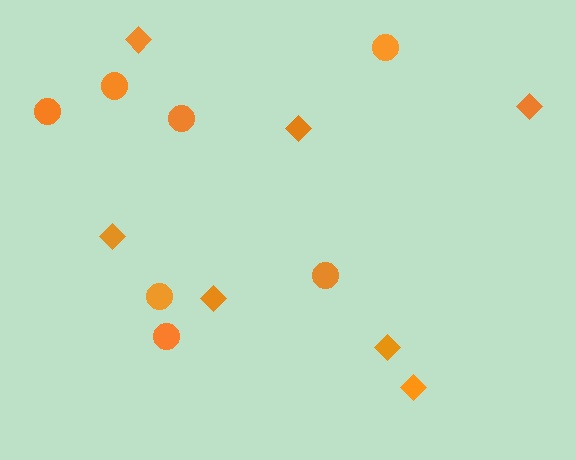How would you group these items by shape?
There are 2 groups: one group of circles (7) and one group of diamonds (7).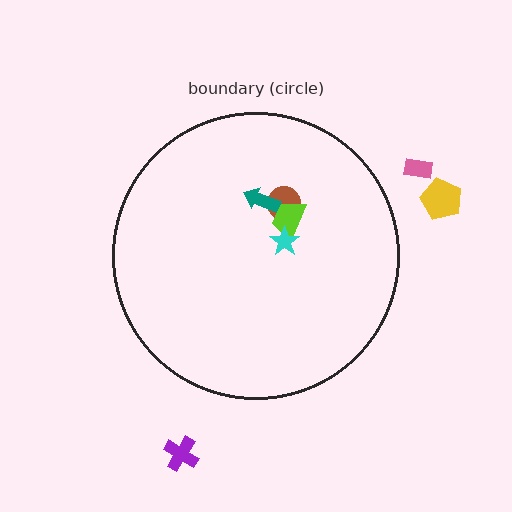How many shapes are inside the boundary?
4 inside, 3 outside.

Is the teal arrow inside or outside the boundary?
Inside.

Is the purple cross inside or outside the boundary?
Outside.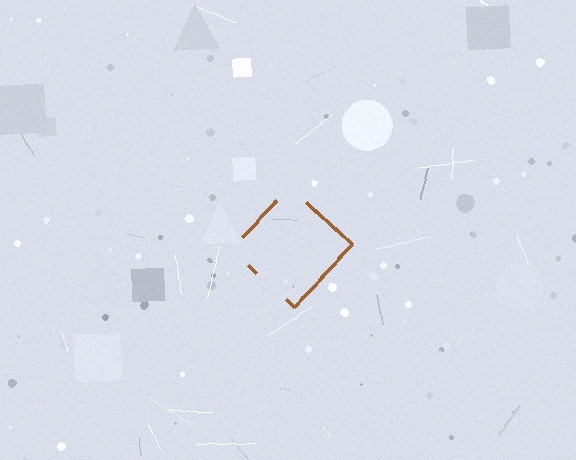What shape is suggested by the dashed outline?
The dashed outline suggests a diamond.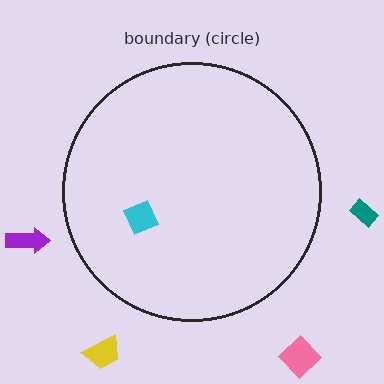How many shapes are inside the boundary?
1 inside, 4 outside.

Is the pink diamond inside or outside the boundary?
Outside.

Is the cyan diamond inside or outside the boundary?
Inside.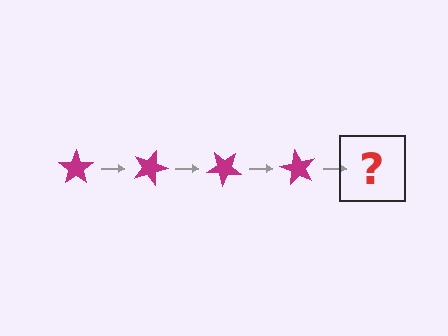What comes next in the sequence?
The next element should be a magenta star rotated 80 degrees.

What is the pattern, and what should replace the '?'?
The pattern is that the star rotates 20 degrees each step. The '?' should be a magenta star rotated 80 degrees.